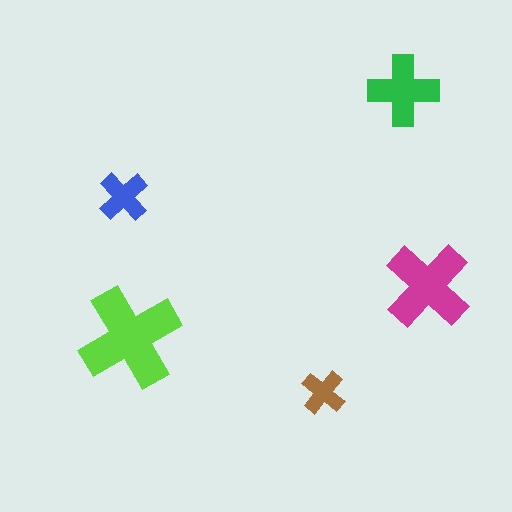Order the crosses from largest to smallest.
the lime one, the magenta one, the green one, the blue one, the brown one.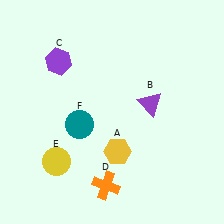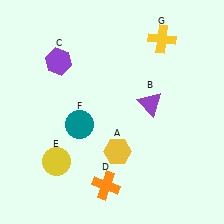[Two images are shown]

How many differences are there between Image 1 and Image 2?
There is 1 difference between the two images.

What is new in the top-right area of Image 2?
A yellow cross (G) was added in the top-right area of Image 2.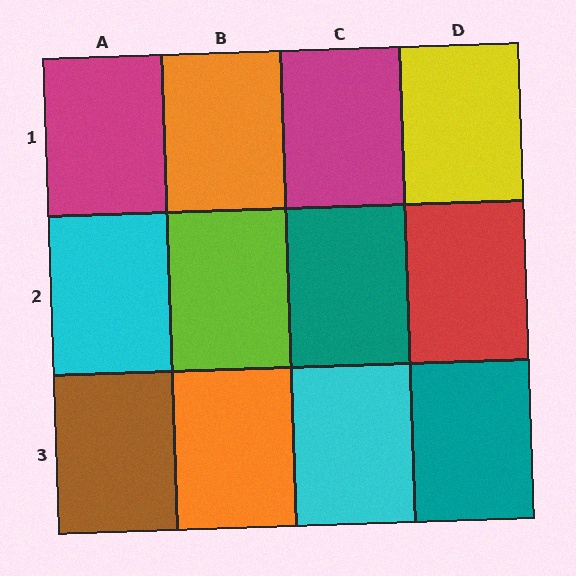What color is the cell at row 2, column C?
Teal.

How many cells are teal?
2 cells are teal.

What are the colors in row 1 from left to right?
Magenta, orange, magenta, yellow.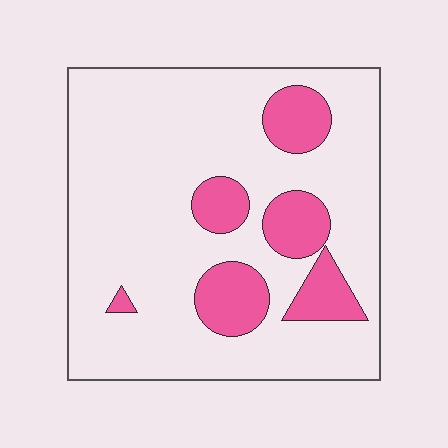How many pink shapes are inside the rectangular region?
6.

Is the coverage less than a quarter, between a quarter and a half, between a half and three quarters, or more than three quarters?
Less than a quarter.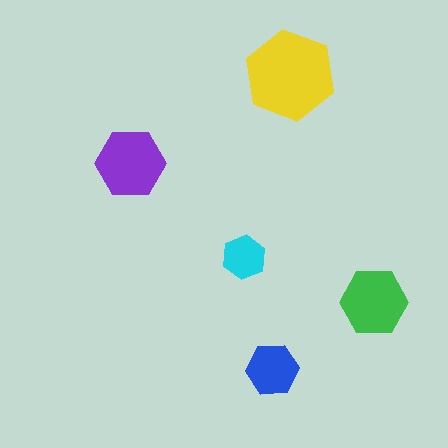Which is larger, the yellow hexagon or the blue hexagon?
The yellow one.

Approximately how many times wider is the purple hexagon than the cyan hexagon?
About 1.5 times wider.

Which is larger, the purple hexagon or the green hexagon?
The purple one.